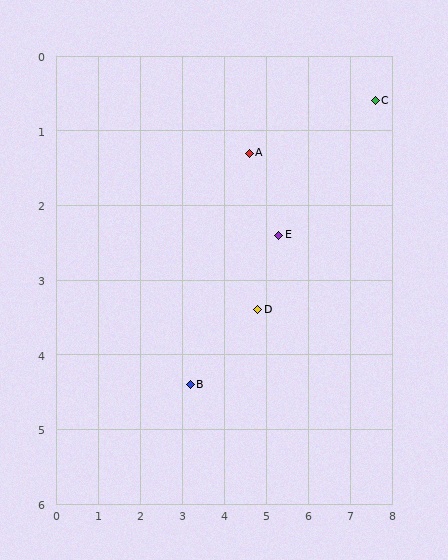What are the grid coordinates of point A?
Point A is at approximately (4.6, 1.3).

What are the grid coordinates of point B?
Point B is at approximately (3.2, 4.4).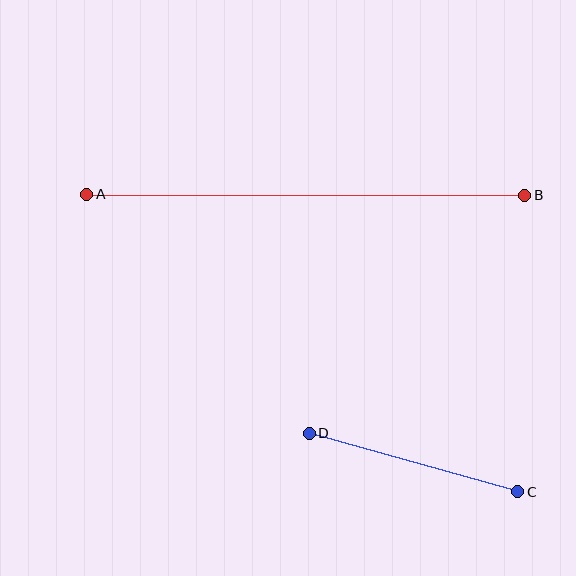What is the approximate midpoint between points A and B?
The midpoint is at approximately (306, 195) pixels.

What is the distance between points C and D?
The distance is approximately 217 pixels.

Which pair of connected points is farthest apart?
Points A and B are farthest apart.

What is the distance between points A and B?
The distance is approximately 438 pixels.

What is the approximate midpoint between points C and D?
The midpoint is at approximately (413, 463) pixels.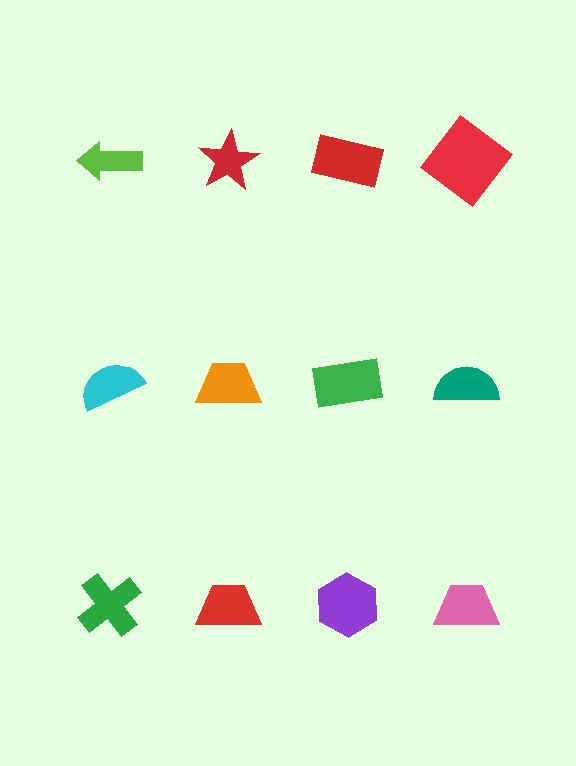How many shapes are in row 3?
4 shapes.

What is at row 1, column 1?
A lime arrow.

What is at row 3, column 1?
A green cross.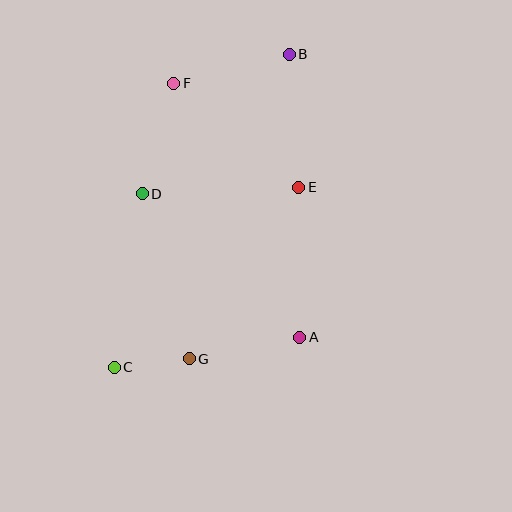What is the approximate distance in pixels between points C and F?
The distance between C and F is approximately 290 pixels.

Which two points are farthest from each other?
Points B and C are farthest from each other.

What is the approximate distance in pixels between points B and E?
The distance between B and E is approximately 133 pixels.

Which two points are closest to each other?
Points C and G are closest to each other.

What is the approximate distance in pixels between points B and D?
The distance between B and D is approximately 203 pixels.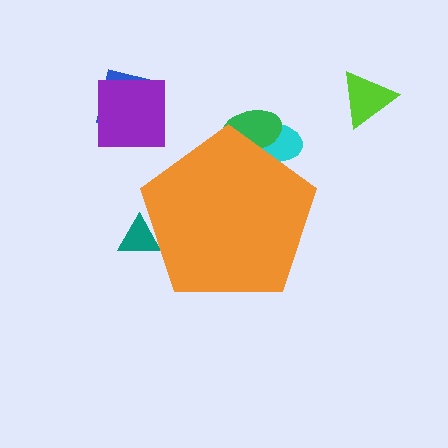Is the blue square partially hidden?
No, the blue square is fully visible.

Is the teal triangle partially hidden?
Yes, the teal triangle is partially hidden behind the orange pentagon.